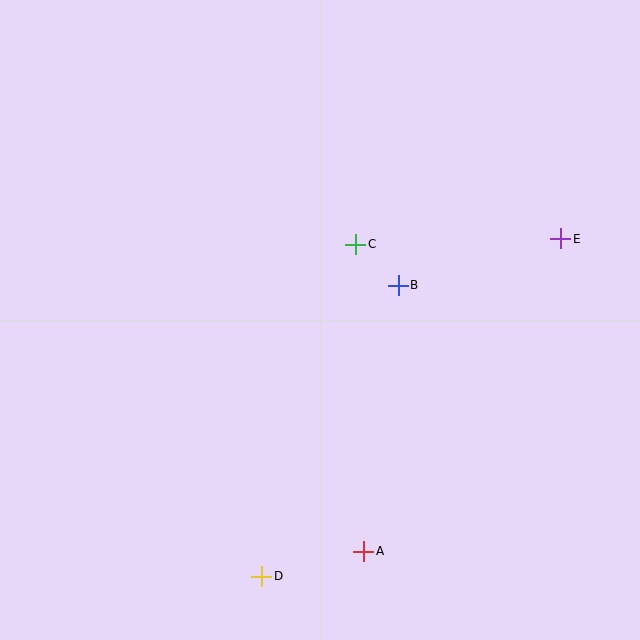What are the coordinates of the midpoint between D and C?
The midpoint between D and C is at (309, 410).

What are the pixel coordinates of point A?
Point A is at (364, 551).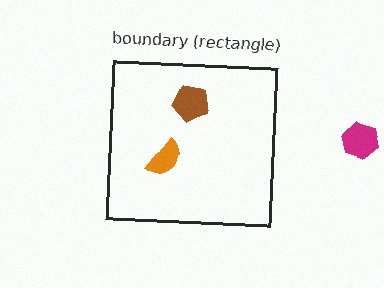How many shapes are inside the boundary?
2 inside, 1 outside.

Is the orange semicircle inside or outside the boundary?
Inside.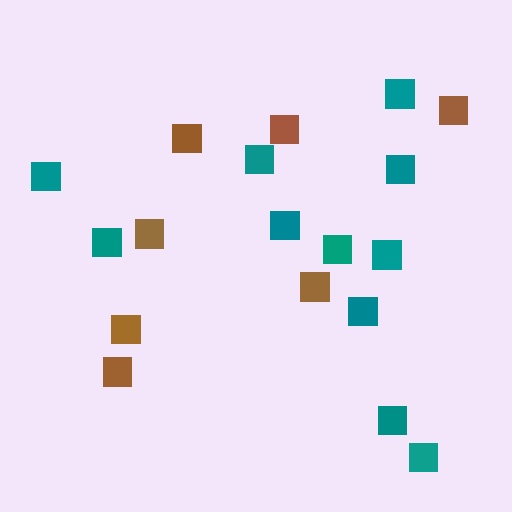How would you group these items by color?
There are 2 groups: one group of brown squares (7) and one group of teal squares (11).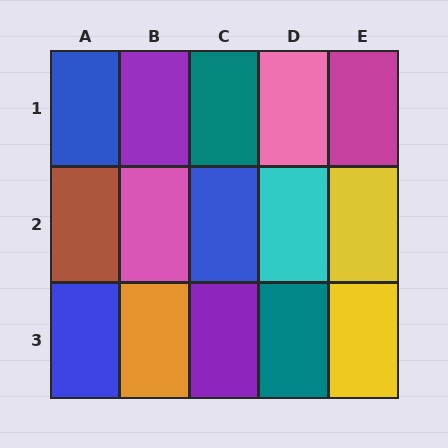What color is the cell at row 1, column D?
Pink.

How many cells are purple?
2 cells are purple.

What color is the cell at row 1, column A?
Blue.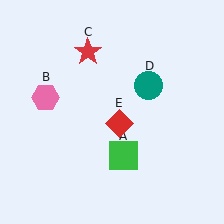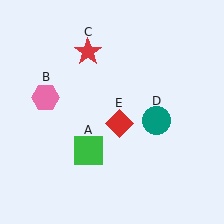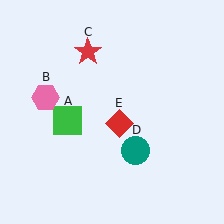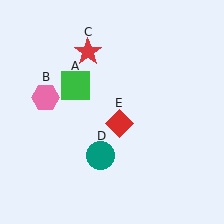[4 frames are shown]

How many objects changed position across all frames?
2 objects changed position: green square (object A), teal circle (object D).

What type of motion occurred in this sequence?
The green square (object A), teal circle (object D) rotated clockwise around the center of the scene.